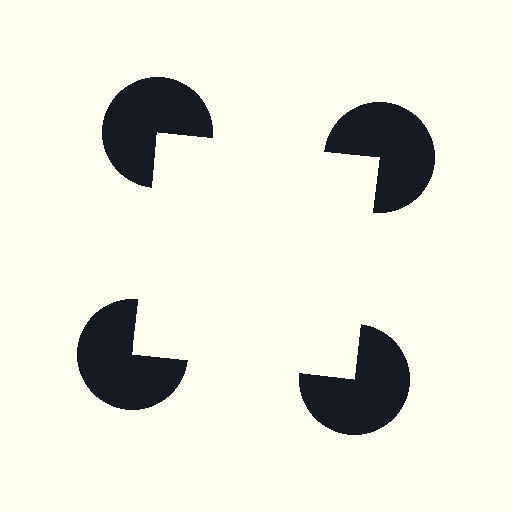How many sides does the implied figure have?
4 sides.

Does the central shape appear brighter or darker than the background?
It typically appears slightly brighter than the background, even though no actual brightness change is drawn.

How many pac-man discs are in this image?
There are 4 — one at each vertex of the illusory square.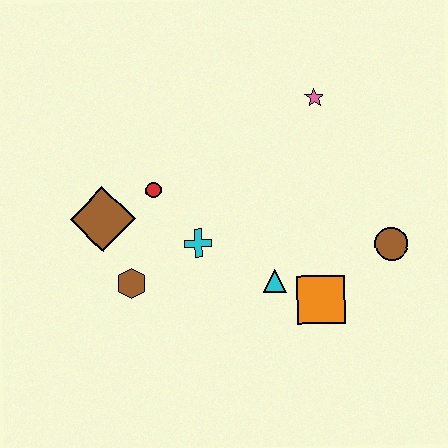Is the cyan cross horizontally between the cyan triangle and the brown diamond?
Yes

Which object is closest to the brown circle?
The orange square is closest to the brown circle.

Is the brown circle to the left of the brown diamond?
No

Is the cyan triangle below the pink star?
Yes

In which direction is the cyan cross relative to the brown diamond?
The cyan cross is to the right of the brown diamond.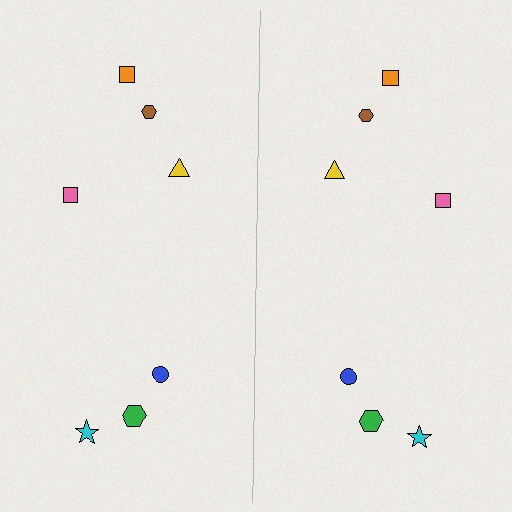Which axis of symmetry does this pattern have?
The pattern has a vertical axis of symmetry running through the center of the image.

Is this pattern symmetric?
Yes, this pattern has bilateral (reflection) symmetry.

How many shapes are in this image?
There are 14 shapes in this image.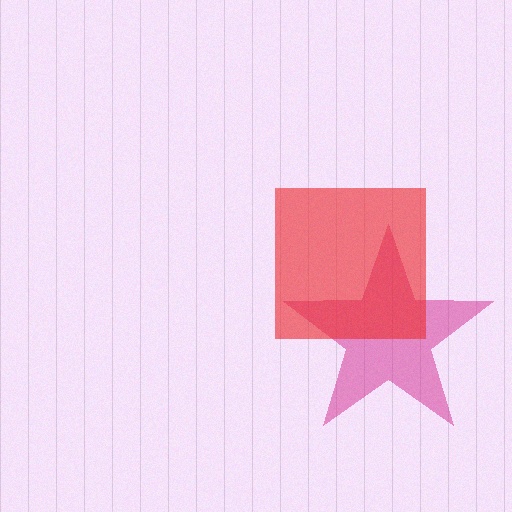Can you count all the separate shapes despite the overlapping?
Yes, there are 2 separate shapes.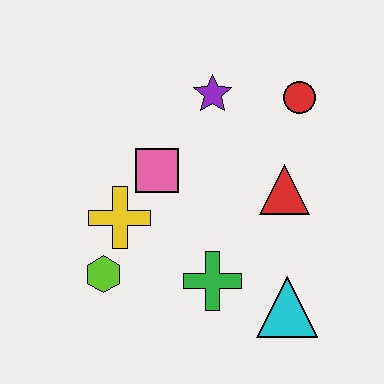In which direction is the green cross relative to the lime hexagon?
The green cross is to the right of the lime hexagon.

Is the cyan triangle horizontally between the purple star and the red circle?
Yes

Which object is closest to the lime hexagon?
The yellow cross is closest to the lime hexagon.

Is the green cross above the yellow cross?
No